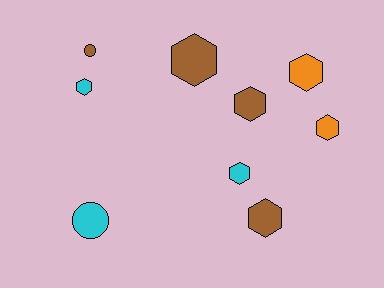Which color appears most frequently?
Brown, with 4 objects.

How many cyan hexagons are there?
There are 2 cyan hexagons.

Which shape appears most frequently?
Hexagon, with 7 objects.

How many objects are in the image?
There are 9 objects.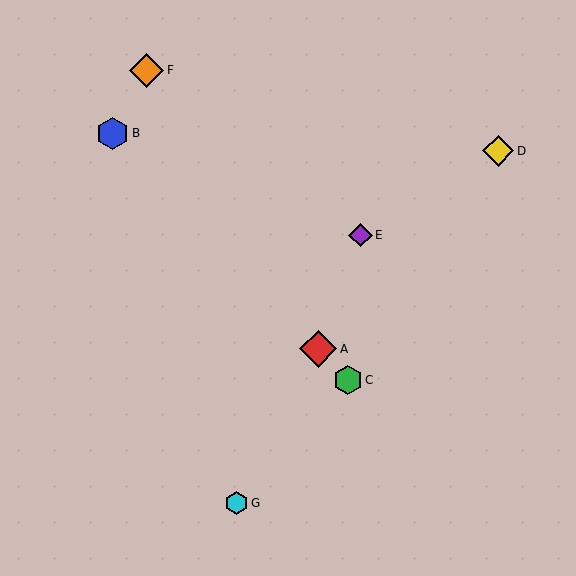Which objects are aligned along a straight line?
Objects A, B, C are aligned along a straight line.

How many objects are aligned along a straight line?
3 objects (A, B, C) are aligned along a straight line.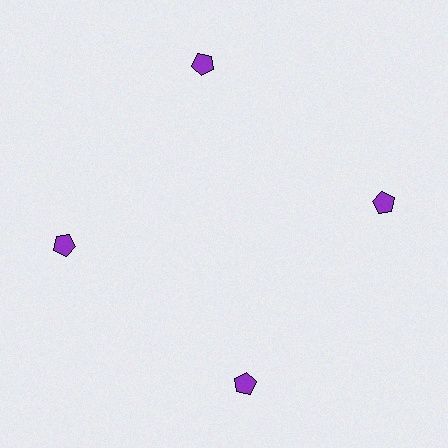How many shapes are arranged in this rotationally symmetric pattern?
There are 4 shapes, arranged in 4 groups of 1.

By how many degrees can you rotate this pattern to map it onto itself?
The pattern maps onto itself every 90 degrees of rotation.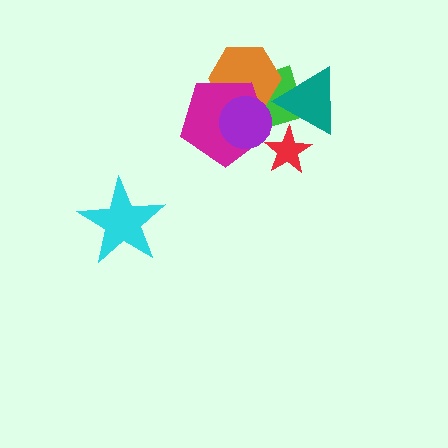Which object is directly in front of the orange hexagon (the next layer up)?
The magenta pentagon is directly in front of the orange hexagon.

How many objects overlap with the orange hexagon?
3 objects overlap with the orange hexagon.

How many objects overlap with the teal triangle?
2 objects overlap with the teal triangle.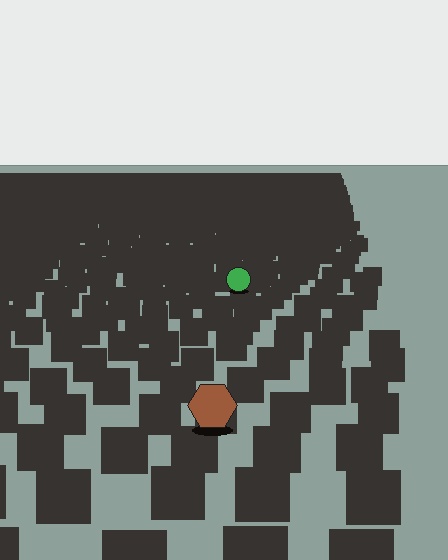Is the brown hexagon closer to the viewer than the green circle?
Yes. The brown hexagon is closer — you can tell from the texture gradient: the ground texture is coarser near it.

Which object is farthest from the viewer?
The green circle is farthest from the viewer. It appears smaller and the ground texture around it is denser.